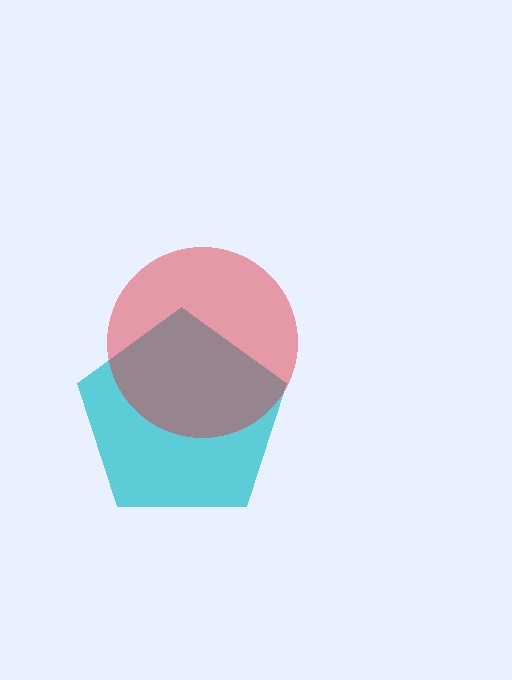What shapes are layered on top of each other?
The layered shapes are: a cyan pentagon, a red circle.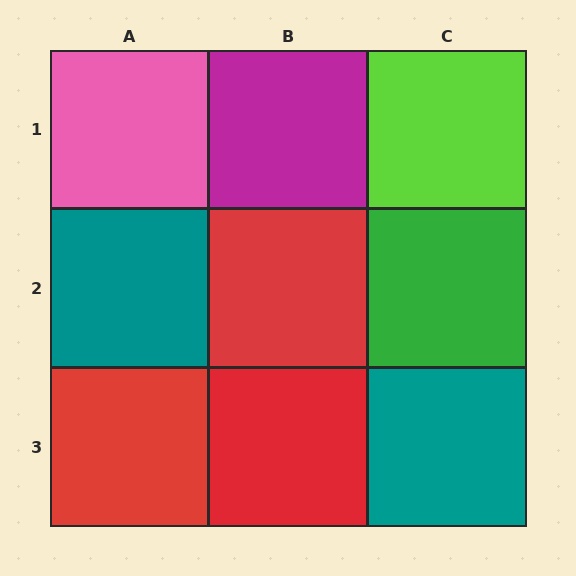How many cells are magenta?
1 cell is magenta.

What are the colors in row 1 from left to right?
Pink, magenta, lime.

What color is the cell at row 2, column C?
Green.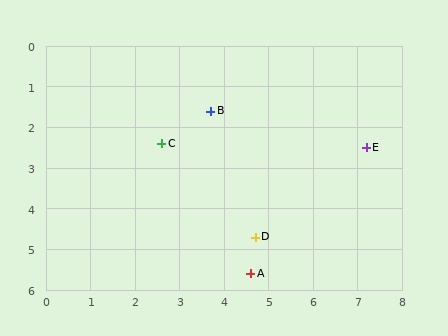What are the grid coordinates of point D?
Point D is at approximately (4.7, 4.7).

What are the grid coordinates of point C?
Point C is at approximately (2.6, 2.4).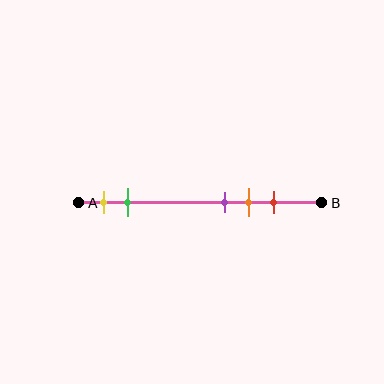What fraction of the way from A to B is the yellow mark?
The yellow mark is approximately 10% (0.1) of the way from A to B.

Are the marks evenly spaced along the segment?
No, the marks are not evenly spaced.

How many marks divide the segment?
There are 5 marks dividing the segment.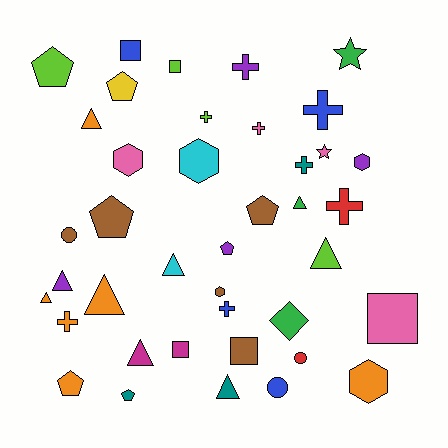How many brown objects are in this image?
There are 5 brown objects.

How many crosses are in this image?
There are 8 crosses.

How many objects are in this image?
There are 40 objects.